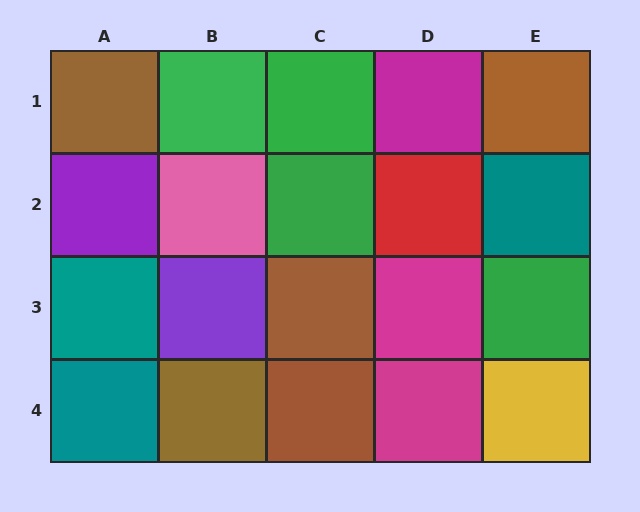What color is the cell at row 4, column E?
Yellow.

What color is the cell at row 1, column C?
Green.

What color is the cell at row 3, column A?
Teal.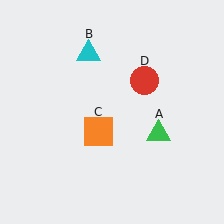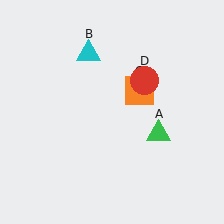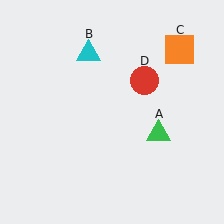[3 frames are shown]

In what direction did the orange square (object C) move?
The orange square (object C) moved up and to the right.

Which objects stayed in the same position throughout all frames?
Green triangle (object A) and cyan triangle (object B) and red circle (object D) remained stationary.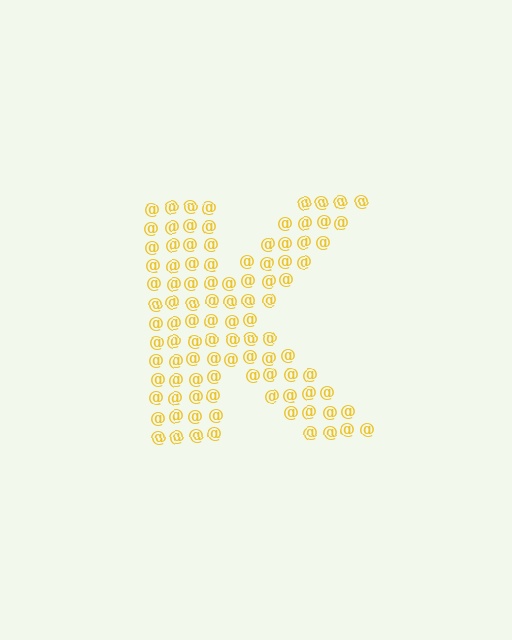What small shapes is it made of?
It is made of small at signs.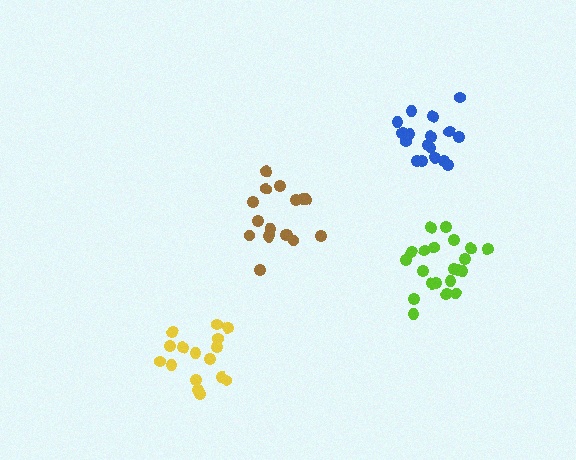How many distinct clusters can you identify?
There are 4 distinct clusters.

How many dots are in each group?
Group 1: 16 dots, Group 2: 21 dots, Group 3: 17 dots, Group 4: 17 dots (71 total).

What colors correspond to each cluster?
The clusters are colored: yellow, lime, blue, brown.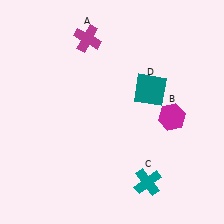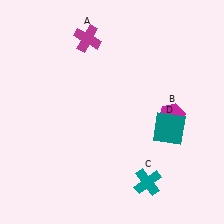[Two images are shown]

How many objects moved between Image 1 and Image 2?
1 object moved between the two images.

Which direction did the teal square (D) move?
The teal square (D) moved down.